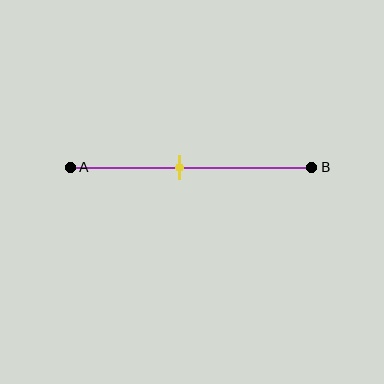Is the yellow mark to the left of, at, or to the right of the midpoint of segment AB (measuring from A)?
The yellow mark is to the left of the midpoint of segment AB.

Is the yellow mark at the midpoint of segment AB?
No, the mark is at about 45% from A, not at the 50% midpoint.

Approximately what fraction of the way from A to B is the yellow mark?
The yellow mark is approximately 45% of the way from A to B.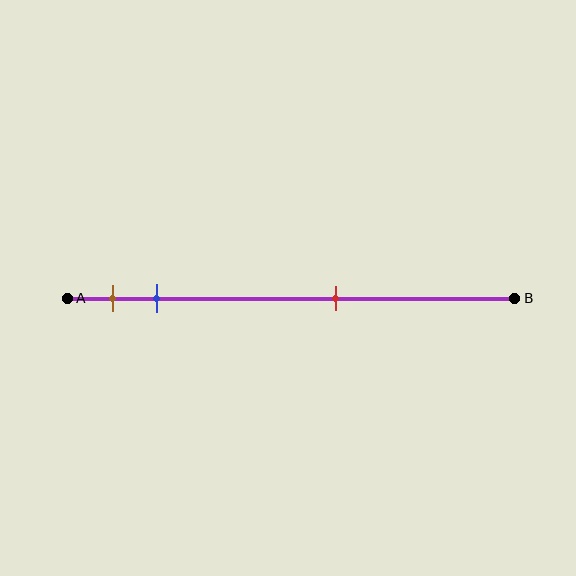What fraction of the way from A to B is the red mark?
The red mark is approximately 60% (0.6) of the way from A to B.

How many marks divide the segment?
There are 3 marks dividing the segment.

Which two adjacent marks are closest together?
The brown and blue marks are the closest adjacent pair.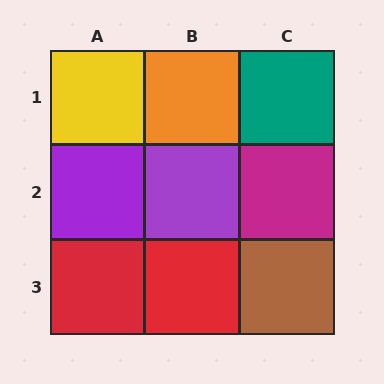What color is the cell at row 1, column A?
Yellow.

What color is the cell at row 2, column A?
Purple.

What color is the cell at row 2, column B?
Purple.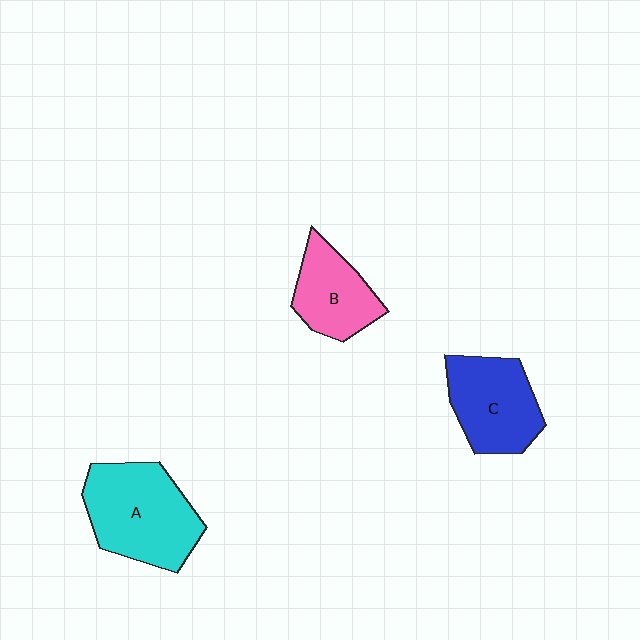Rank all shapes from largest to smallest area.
From largest to smallest: A (cyan), C (blue), B (pink).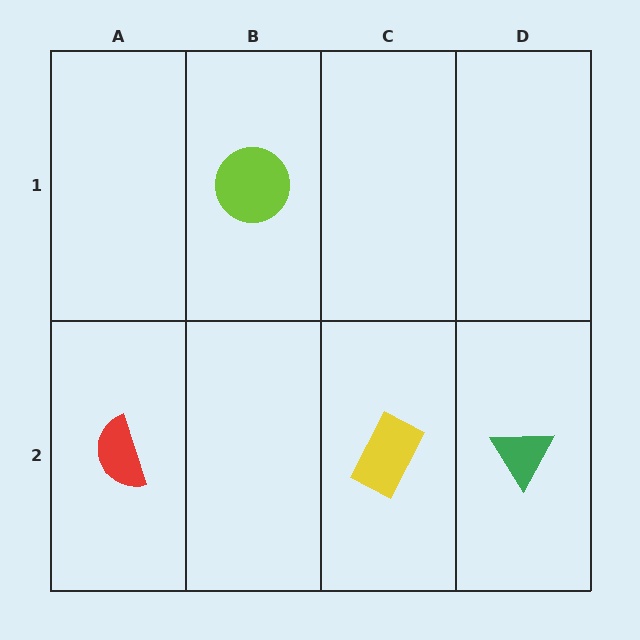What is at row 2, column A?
A red semicircle.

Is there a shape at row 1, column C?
No, that cell is empty.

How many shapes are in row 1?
1 shape.